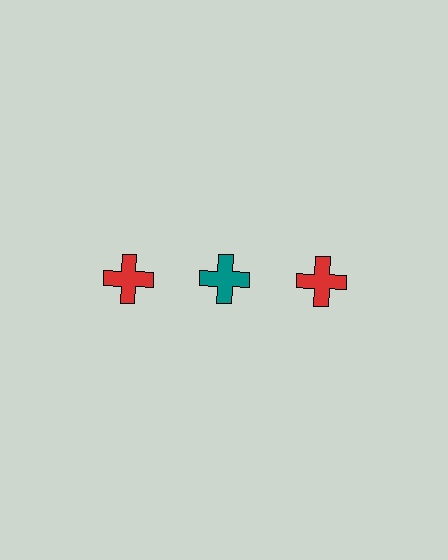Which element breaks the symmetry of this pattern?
The teal cross in the top row, second from left column breaks the symmetry. All other shapes are red crosses.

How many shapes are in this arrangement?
There are 3 shapes arranged in a grid pattern.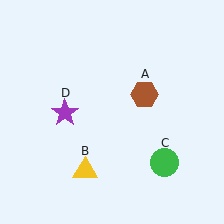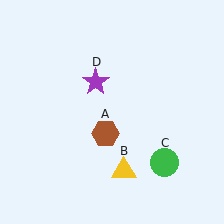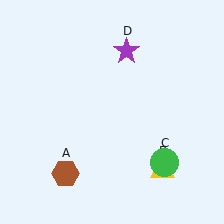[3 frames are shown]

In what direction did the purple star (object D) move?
The purple star (object D) moved up and to the right.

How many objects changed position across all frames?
3 objects changed position: brown hexagon (object A), yellow triangle (object B), purple star (object D).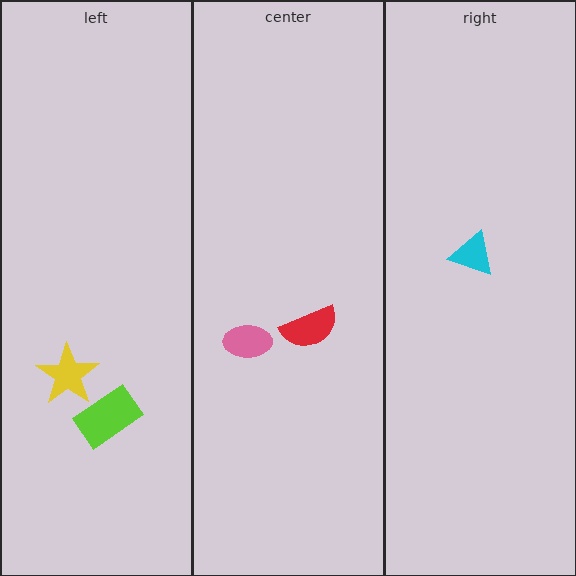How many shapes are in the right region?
1.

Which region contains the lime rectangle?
The left region.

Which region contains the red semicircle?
The center region.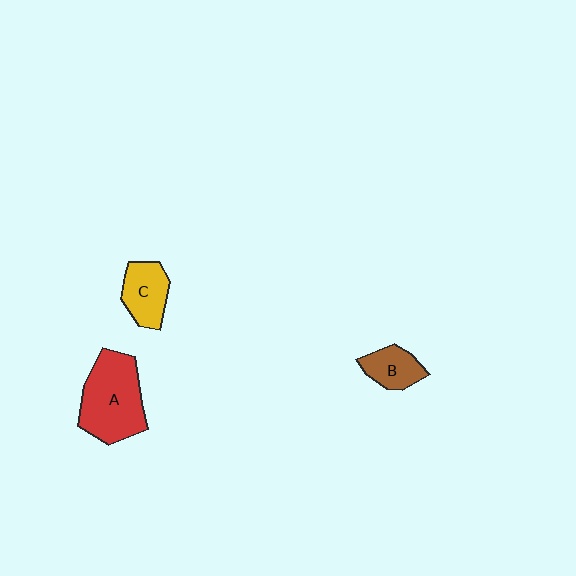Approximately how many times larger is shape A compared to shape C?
Approximately 1.8 times.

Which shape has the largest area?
Shape A (red).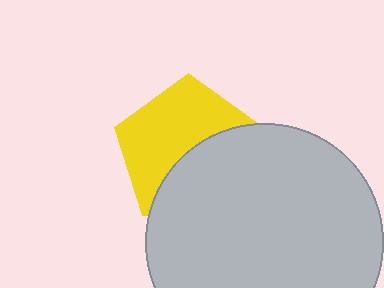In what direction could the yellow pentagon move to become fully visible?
The yellow pentagon could move up. That would shift it out from behind the light gray circle entirely.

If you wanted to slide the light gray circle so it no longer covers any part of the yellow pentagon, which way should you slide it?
Slide it down — that is the most direct way to separate the two shapes.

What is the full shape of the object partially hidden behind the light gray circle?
The partially hidden object is a yellow pentagon.